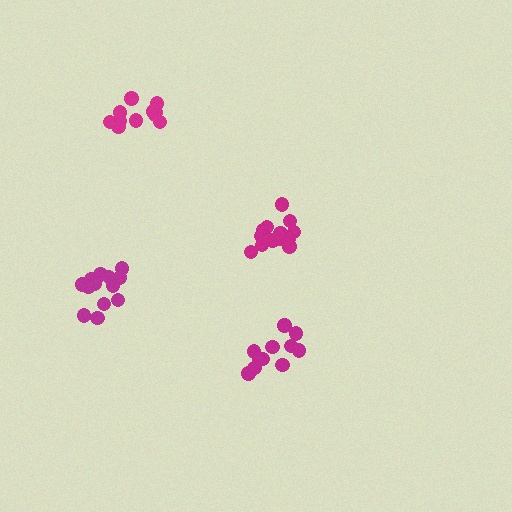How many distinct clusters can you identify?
There are 4 distinct clusters.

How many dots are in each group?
Group 1: 15 dots, Group 2: 11 dots, Group 3: 15 dots, Group 4: 11 dots (52 total).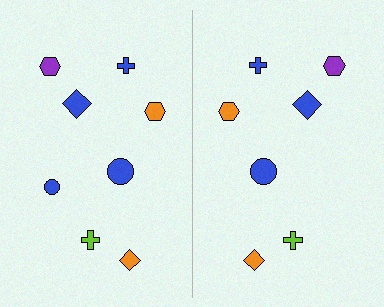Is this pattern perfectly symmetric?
No, the pattern is not perfectly symmetric. A blue circle is missing from the right side.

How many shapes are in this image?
There are 15 shapes in this image.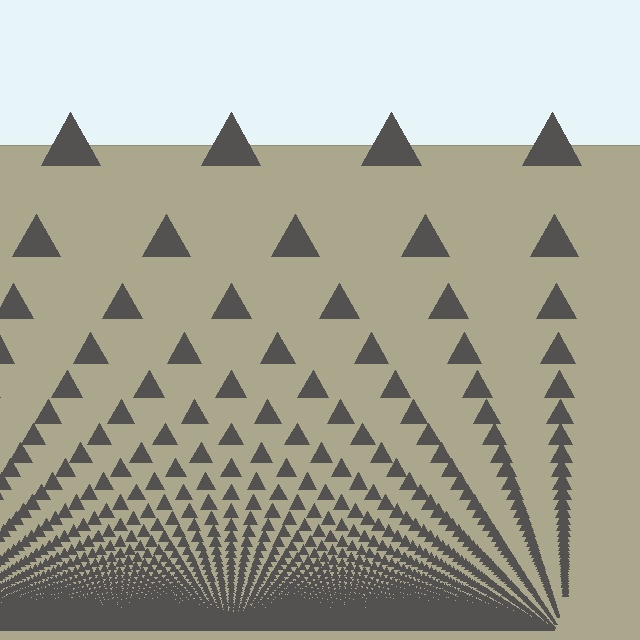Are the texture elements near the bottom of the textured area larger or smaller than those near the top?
Smaller. The gradient is inverted — elements near the bottom are smaller and denser.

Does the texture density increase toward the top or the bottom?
Density increases toward the bottom.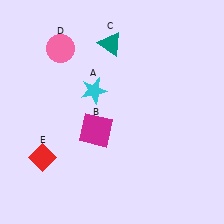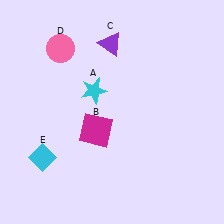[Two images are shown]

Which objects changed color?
C changed from teal to purple. E changed from red to cyan.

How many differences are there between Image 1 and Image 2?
There are 2 differences between the two images.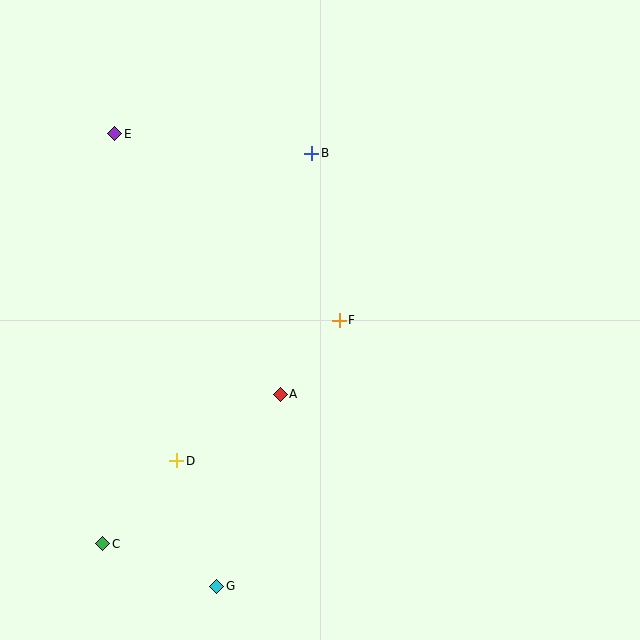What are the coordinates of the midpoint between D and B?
The midpoint between D and B is at (244, 307).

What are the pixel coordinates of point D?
Point D is at (177, 461).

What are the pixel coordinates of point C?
Point C is at (103, 544).